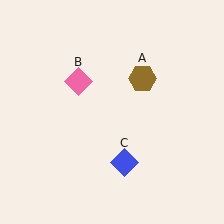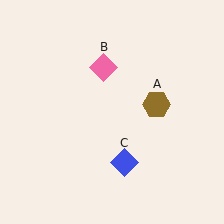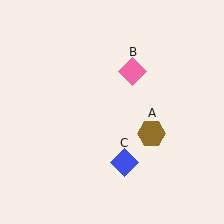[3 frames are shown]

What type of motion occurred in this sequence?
The brown hexagon (object A), pink diamond (object B) rotated clockwise around the center of the scene.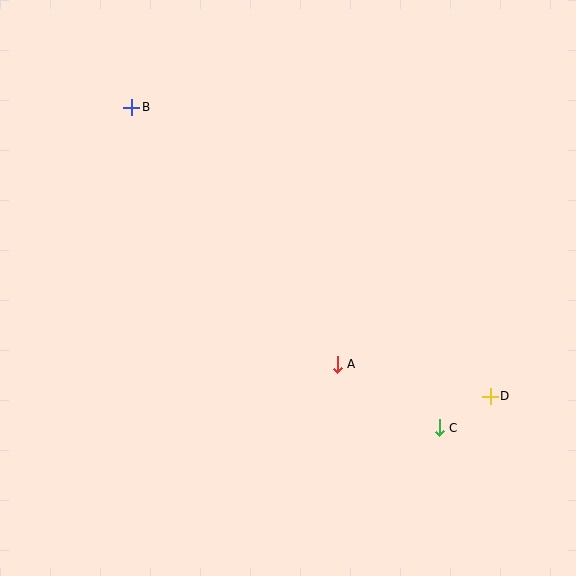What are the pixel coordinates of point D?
Point D is at (490, 396).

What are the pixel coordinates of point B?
Point B is at (132, 107).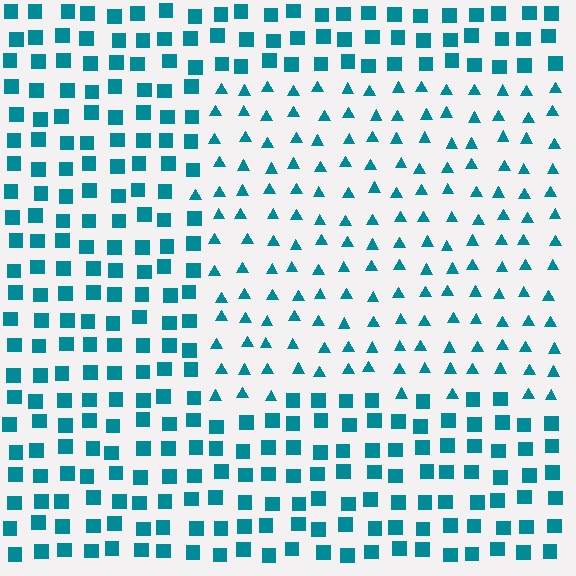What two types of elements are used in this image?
The image uses triangles inside the rectangle region and squares outside it.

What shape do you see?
I see a rectangle.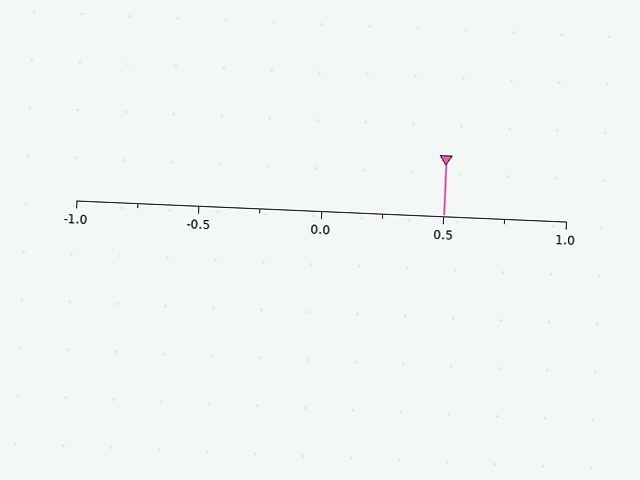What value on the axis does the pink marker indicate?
The marker indicates approximately 0.5.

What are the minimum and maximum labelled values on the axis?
The axis runs from -1.0 to 1.0.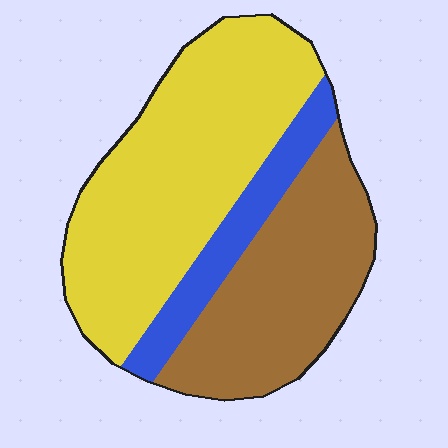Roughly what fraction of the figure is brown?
Brown covers about 35% of the figure.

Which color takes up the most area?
Yellow, at roughly 50%.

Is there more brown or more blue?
Brown.